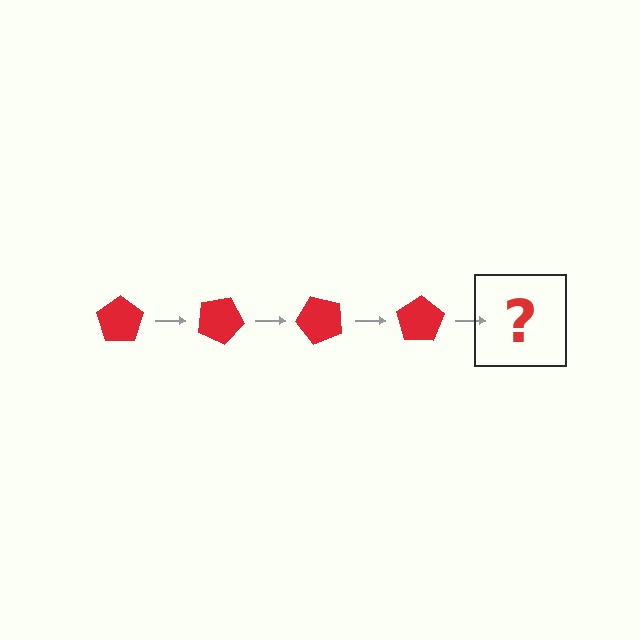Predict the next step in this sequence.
The next step is a red pentagon rotated 100 degrees.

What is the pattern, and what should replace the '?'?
The pattern is that the pentagon rotates 25 degrees each step. The '?' should be a red pentagon rotated 100 degrees.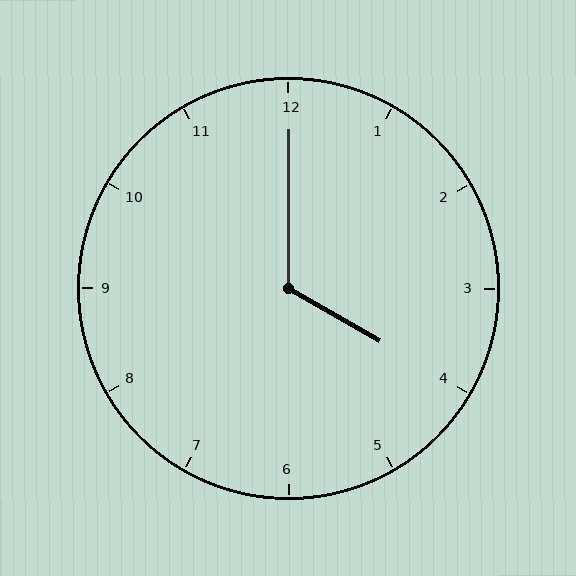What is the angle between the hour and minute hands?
Approximately 120 degrees.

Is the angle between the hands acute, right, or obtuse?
It is obtuse.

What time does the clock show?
4:00.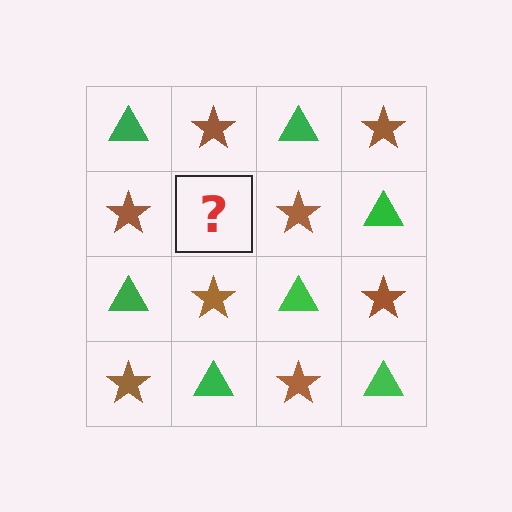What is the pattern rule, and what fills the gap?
The rule is that it alternates green triangle and brown star in a checkerboard pattern. The gap should be filled with a green triangle.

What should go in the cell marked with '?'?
The missing cell should contain a green triangle.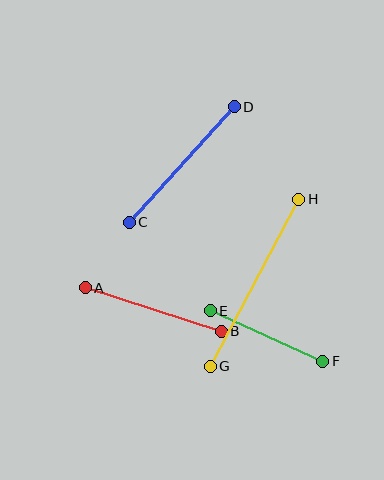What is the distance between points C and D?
The distance is approximately 156 pixels.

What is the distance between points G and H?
The distance is approximately 189 pixels.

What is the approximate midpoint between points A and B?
The midpoint is at approximately (153, 309) pixels.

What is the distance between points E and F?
The distance is approximately 124 pixels.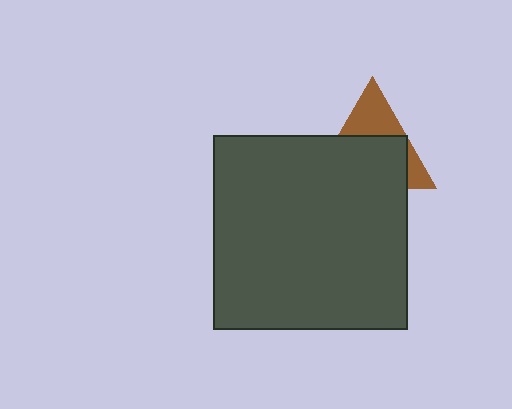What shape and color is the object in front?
The object in front is a dark gray square.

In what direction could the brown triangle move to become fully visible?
The brown triangle could move up. That would shift it out from behind the dark gray square entirely.